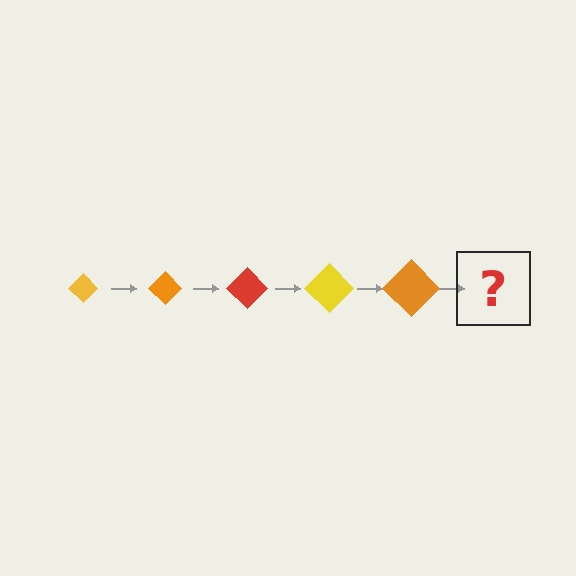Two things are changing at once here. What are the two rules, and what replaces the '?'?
The two rules are that the diamond grows larger each step and the color cycles through yellow, orange, and red. The '?' should be a red diamond, larger than the previous one.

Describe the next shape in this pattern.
It should be a red diamond, larger than the previous one.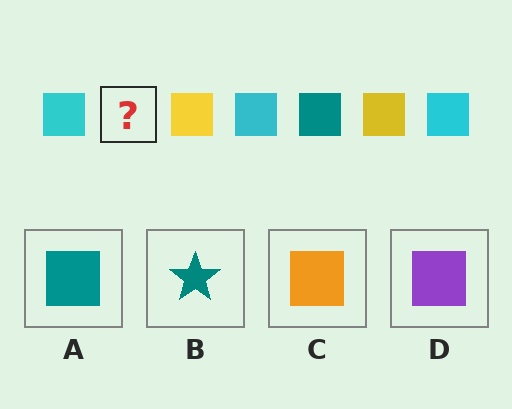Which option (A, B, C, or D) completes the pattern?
A.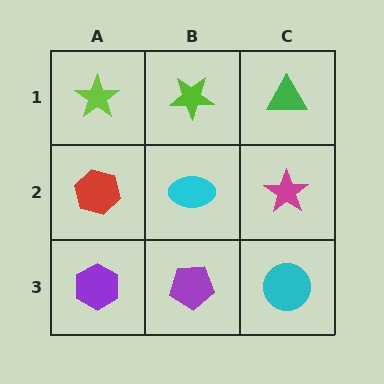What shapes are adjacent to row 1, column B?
A cyan ellipse (row 2, column B), a lime star (row 1, column A), a green triangle (row 1, column C).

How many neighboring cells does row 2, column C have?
3.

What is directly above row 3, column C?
A magenta star.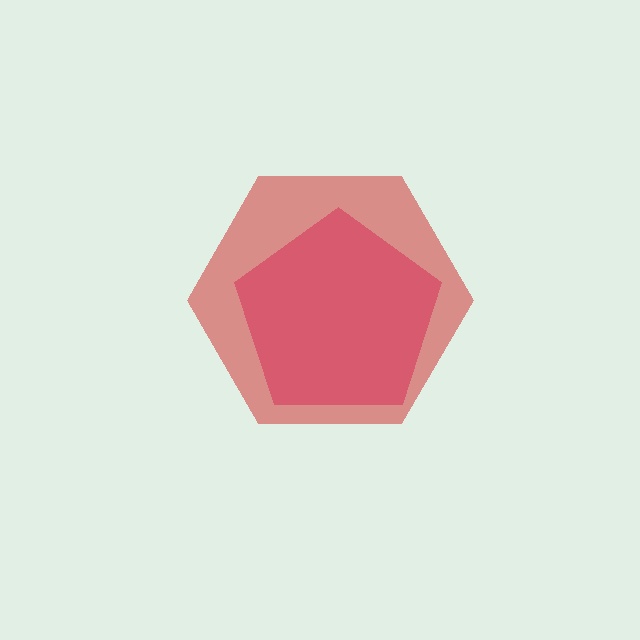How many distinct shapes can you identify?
There are 2 distinct shapes: a pink pentagon, a red hexagon.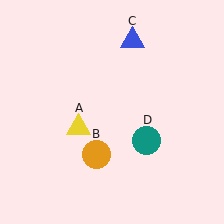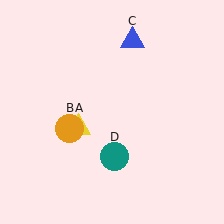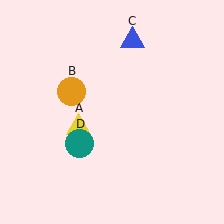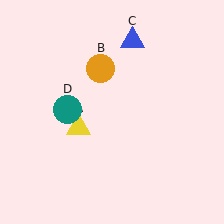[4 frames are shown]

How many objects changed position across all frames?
2 objects changed position: orange circle (object B), teal circle (object D).